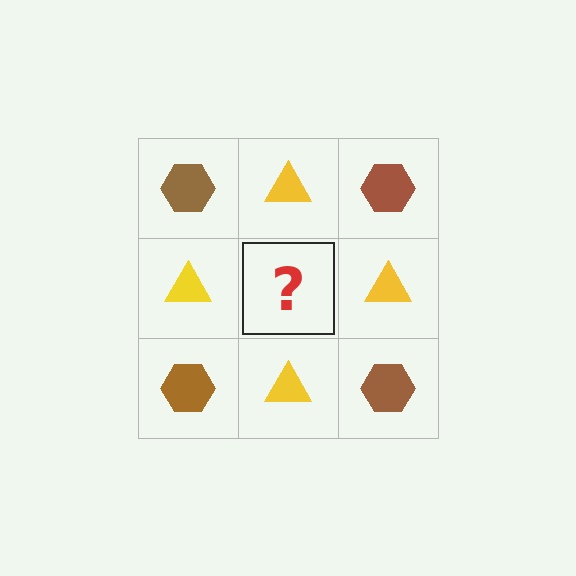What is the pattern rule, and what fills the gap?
The rule is that it alternates brown hexagon and yellow triangle in a checkerboard pattern. The gap should be filled with a brown hexagon.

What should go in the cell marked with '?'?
The missing cell should contain a brown hexagon.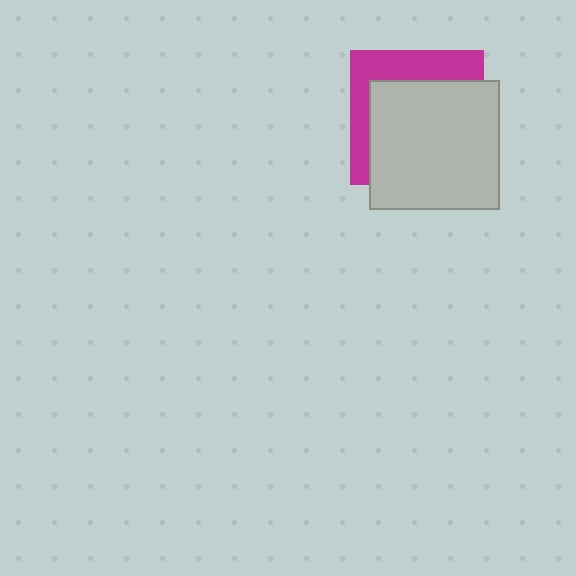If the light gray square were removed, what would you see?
You would see the complete magenta square.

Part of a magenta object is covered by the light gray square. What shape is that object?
It is a square.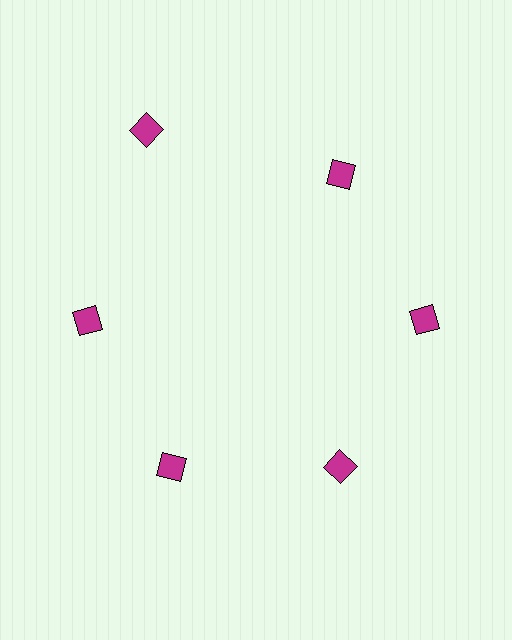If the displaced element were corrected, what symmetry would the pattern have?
It would have 6-fold rotational symmetry — the pattern would map onto itself every 60 degrees.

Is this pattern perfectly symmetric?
No. The 6 magenta diamonds are arranged in a ring, but one element near the 11 o'clock position is pushed outward from the center, breaking the 6-fold rotational symmetry.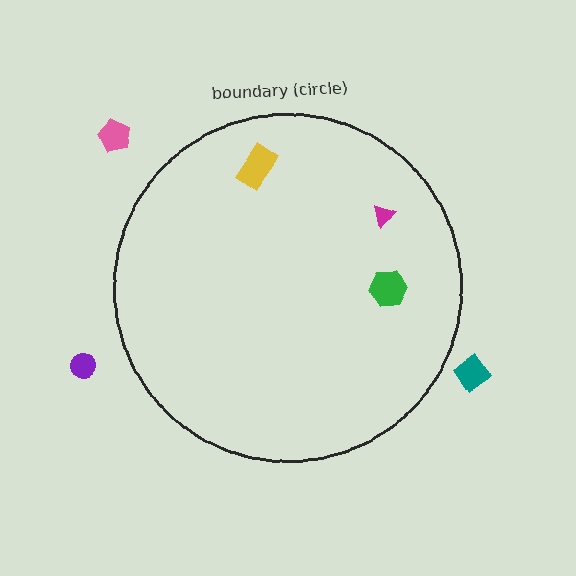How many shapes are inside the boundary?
3 inside, 3 outside.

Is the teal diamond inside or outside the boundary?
Outside.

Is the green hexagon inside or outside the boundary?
Inside.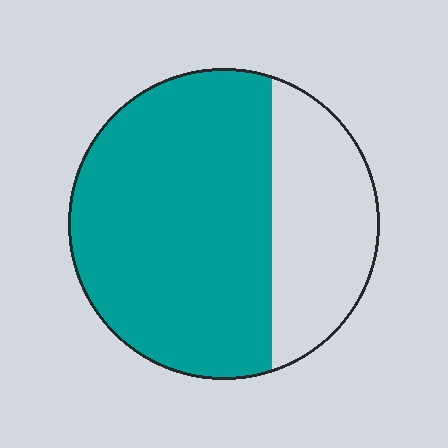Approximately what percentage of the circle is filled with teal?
Approximately 70%.